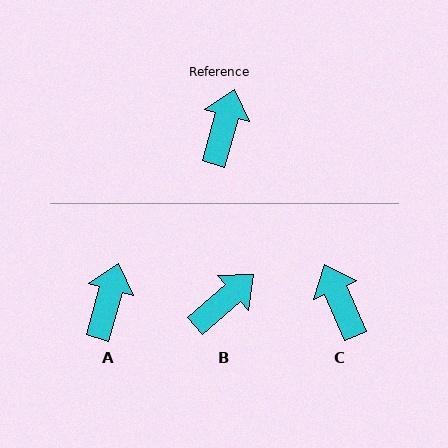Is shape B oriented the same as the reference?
No, it is off by about 33 degrees.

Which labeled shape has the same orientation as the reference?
A.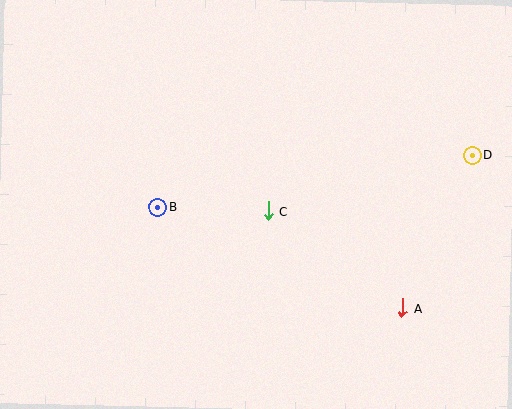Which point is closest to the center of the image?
Point C at (268, 211) is closest to the center.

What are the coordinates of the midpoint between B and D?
The midpoint between B and D is at (315, 181).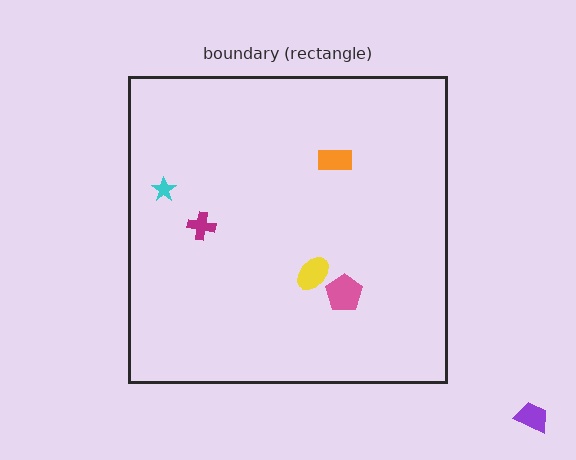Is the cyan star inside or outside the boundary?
Inside.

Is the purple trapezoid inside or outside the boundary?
Outside.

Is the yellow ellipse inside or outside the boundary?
Inside.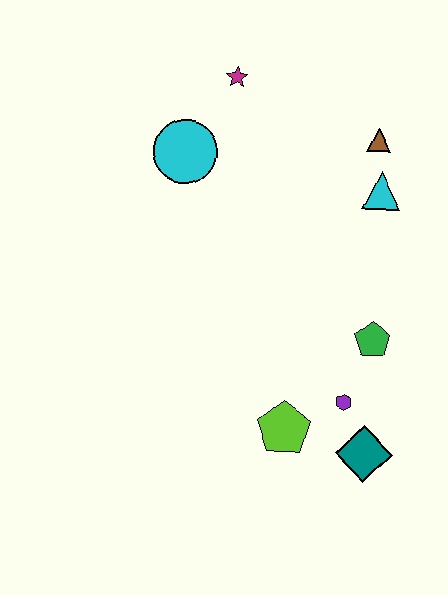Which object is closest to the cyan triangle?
The brown triangle is closest to the cyan triangle.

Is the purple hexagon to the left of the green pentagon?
Yes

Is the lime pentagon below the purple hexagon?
Yes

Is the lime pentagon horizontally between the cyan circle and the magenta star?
No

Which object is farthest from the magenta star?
The teal diamond is farthest from the magenta star.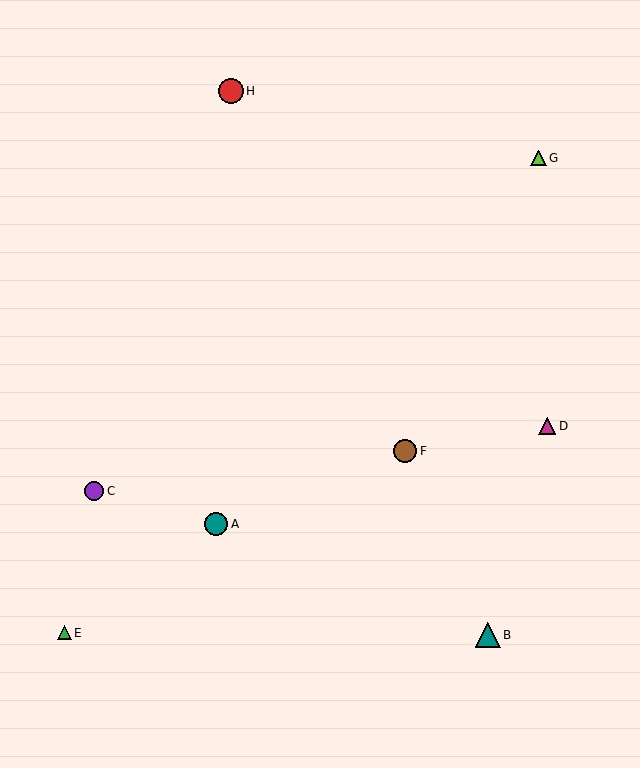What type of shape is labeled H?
Shape H is a red circle.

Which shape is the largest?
The teal triangle (labeled B) is the largest.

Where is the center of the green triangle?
The center of the green triangle is at (64, 633).